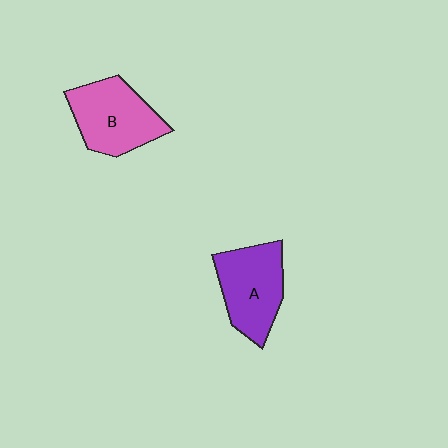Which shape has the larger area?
Shape B (pink).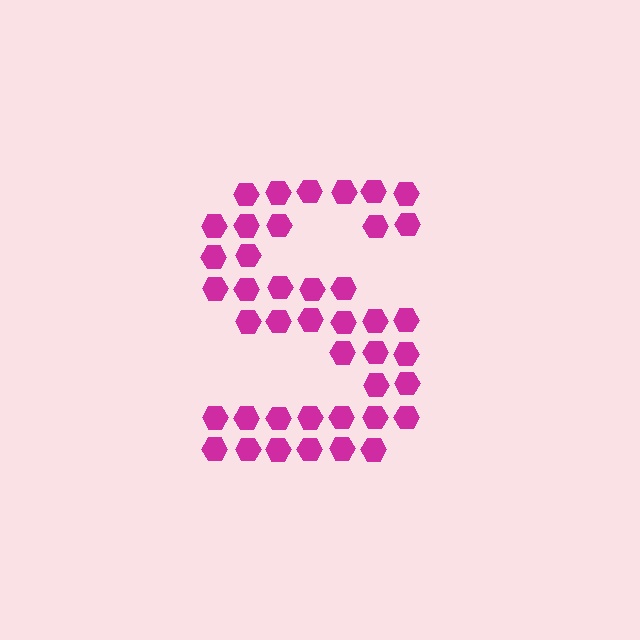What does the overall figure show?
The overall figure shows the letter S.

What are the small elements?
The small elements are hexagons.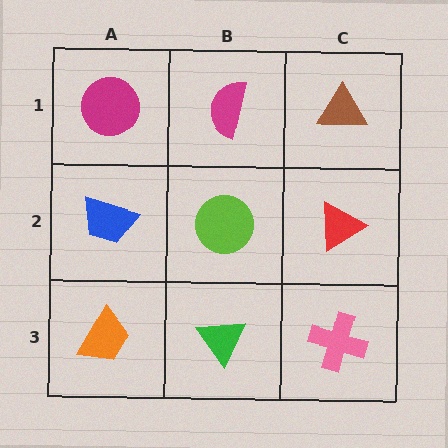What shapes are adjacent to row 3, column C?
A red triangle (row 2, column C), a green triangle (row 3, column B).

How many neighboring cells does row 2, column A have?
3.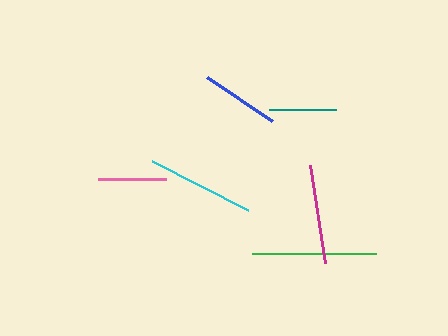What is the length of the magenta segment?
The magenta segment is approximately 99 pixels long.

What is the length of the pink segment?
The pink segment is approximately 68 pixels long.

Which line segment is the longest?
The green line is the longest at approximately 124 pixels.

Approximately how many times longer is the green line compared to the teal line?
The green line is approximately 1.8 times the length of the teal line.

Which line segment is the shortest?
The teal line is the shortest at approximately 67 pixels.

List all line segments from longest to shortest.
From longest to shortest: green, cyan, magenta, blue, pink, teal.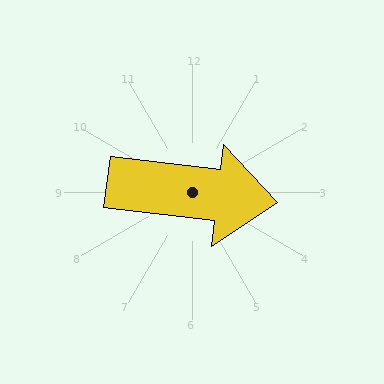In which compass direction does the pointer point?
East.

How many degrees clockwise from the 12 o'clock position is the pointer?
Approximately 97 degrees.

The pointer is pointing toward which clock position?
Roughly 3 o'clock.